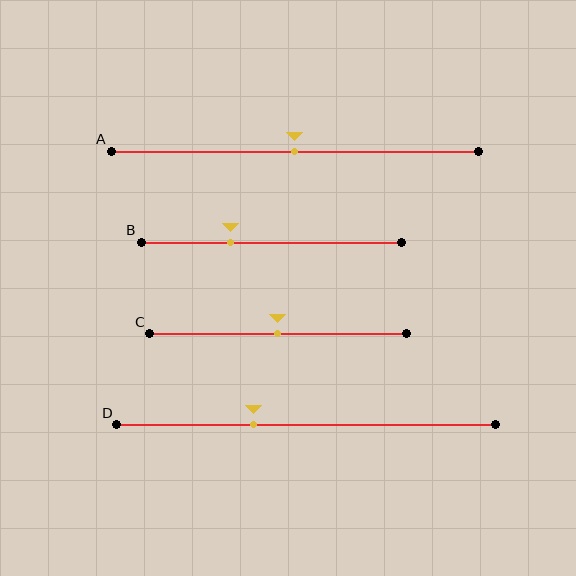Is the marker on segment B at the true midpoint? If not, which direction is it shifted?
No, the marker on segment B is shifted to the left by about 16% of the segment length.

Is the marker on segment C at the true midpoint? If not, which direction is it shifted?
Yes, the marker on segment C is at the true midpoint.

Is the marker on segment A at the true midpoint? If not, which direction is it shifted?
Yes, the marker on segment A is at the true midpoint.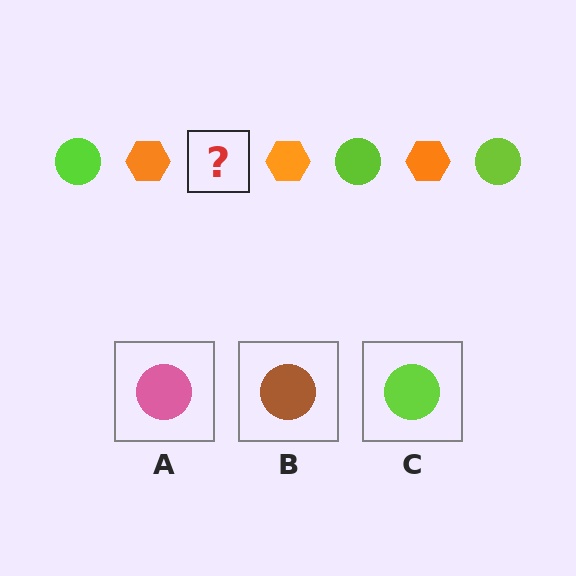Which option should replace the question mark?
Option C.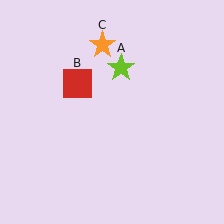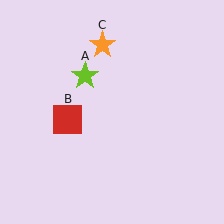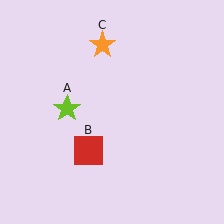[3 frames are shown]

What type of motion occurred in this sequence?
The lime star (object A), red square (object B) rotated counterclockwise around the center of the scene.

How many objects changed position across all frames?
2 objects changed position: lime star (object A), red square (object B).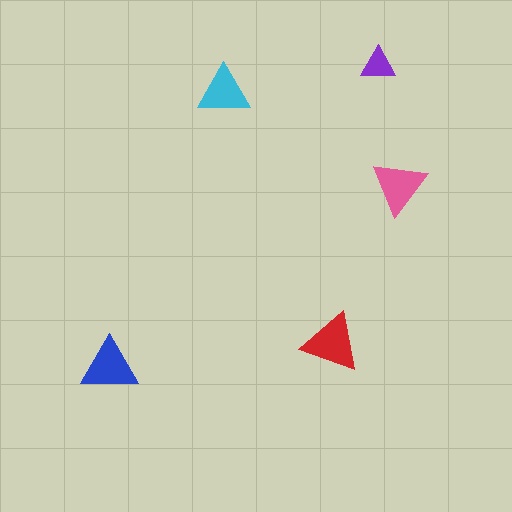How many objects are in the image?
There are 5 objects in the image.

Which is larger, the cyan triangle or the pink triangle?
The pink one.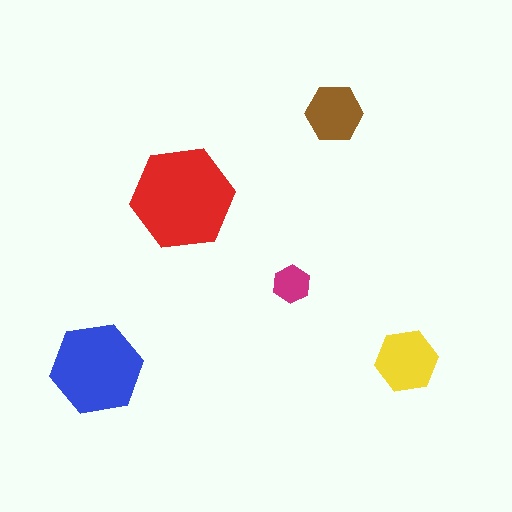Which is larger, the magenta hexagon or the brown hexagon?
The brown one.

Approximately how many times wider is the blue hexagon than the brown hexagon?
About 1.5 times wider.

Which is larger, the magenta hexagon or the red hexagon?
The red one.